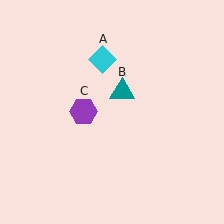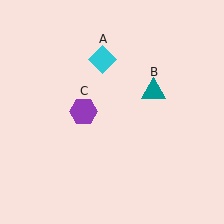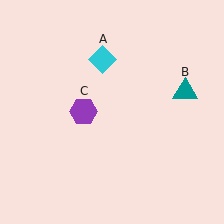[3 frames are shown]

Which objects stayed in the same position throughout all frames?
Cyan diamond (object A) and purple hexagon (object C) remained stationary.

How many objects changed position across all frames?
1 object changed position: teal triangle (object B).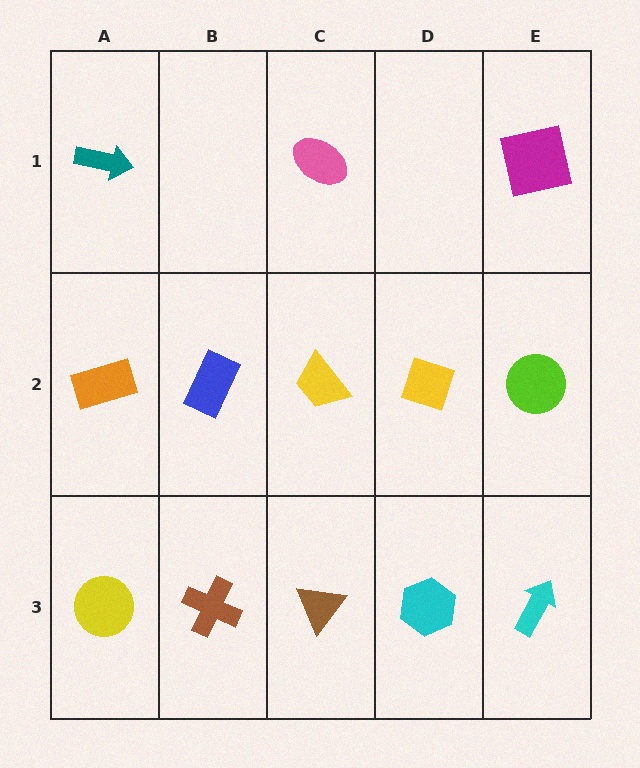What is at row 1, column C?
A pink ellipse.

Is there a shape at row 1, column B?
No, that cell is empty.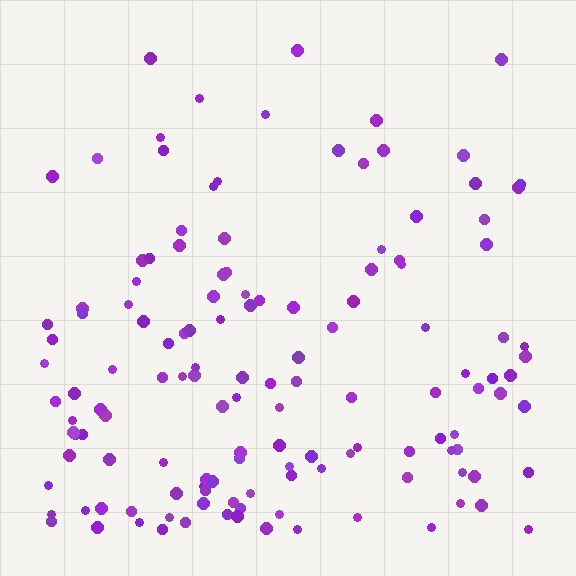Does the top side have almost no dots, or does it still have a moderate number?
Still a moderate number, just noticeably fewer than the bottom.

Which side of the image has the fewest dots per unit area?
The top.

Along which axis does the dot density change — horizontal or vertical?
Vertical.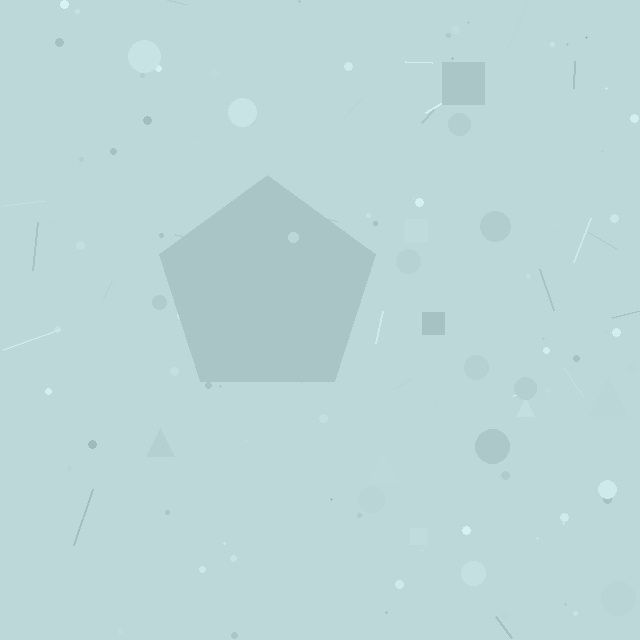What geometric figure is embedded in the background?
A pentagon is embedded in the background.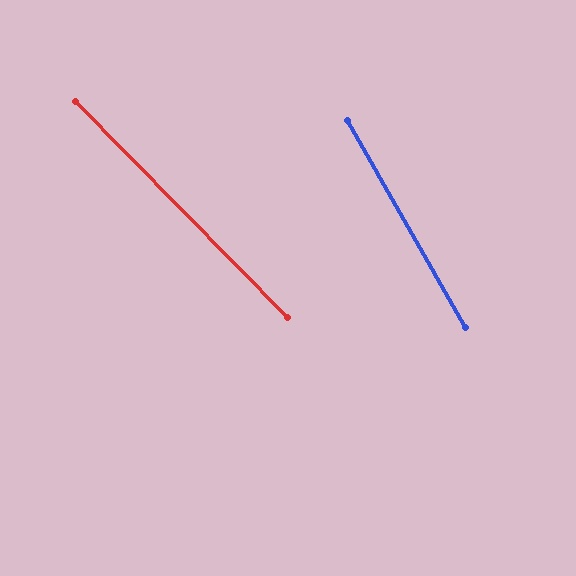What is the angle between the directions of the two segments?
Approximately 15 degrees.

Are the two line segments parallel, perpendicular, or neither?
Neither parallel nor perpendicular — they differ by about 15°.